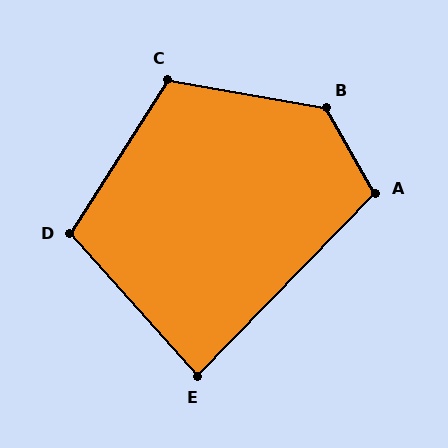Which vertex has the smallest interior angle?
E, at approximately 86 degrees.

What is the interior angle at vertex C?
Approximately 113 degrees (obtuse).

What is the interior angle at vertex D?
Approximately 106 degrees (obtuse).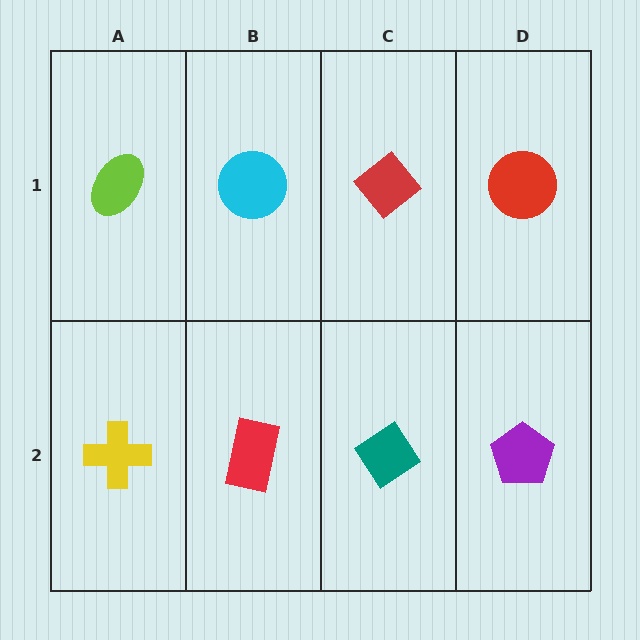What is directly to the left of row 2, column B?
A yellow cross.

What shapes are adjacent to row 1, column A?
A yellow cross (row 2, column A), a cyan circle (row 1, column B).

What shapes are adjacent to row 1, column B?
A red rectangle (row 2, column B), a lime ellipse (row 1, column A), a red diamond (row 1, column C).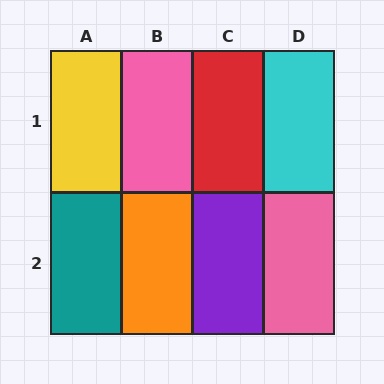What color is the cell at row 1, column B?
Pink.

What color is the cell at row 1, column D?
Cyan.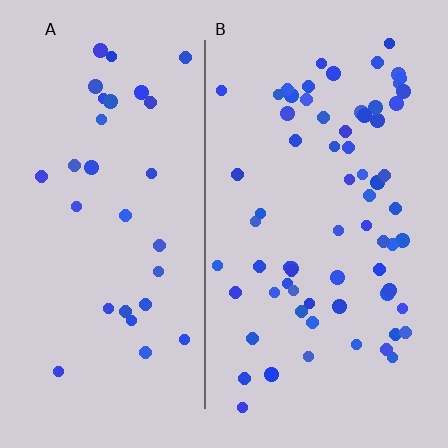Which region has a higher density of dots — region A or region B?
B (the right).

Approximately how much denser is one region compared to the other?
Approximately 2.2× — region B over region A.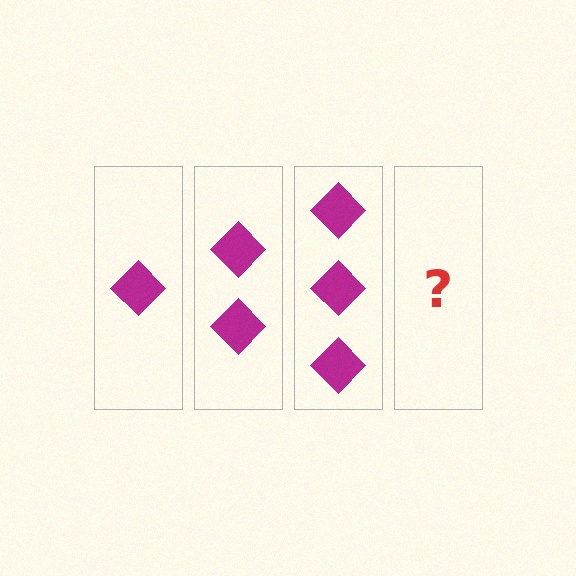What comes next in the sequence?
The next element should be 4 diamonds.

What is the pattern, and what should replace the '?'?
The pattern is that each step adds one more diamond. The '?' should be 4 diamonds.